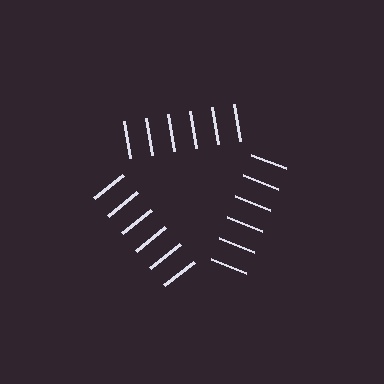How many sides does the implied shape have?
3 sides — the line-ends trace a triangle.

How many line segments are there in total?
18 — 6 along each of the 3 edges.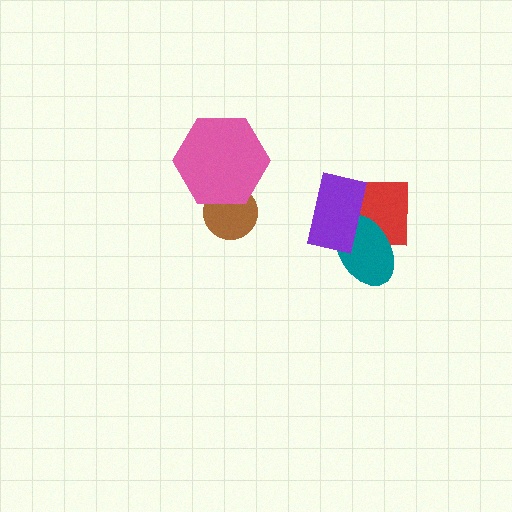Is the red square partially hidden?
Yes, it is partially covered by another shape.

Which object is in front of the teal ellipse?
The purple rectangle is in front of the teal ellipse.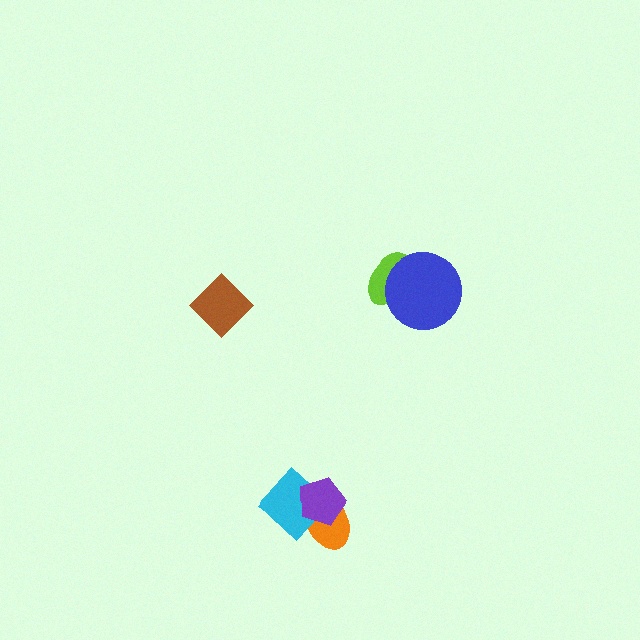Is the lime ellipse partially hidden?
Yes, it is partially covered by another shape.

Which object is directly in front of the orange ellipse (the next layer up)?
The cyan diamond is directly in front of the orange ellipse.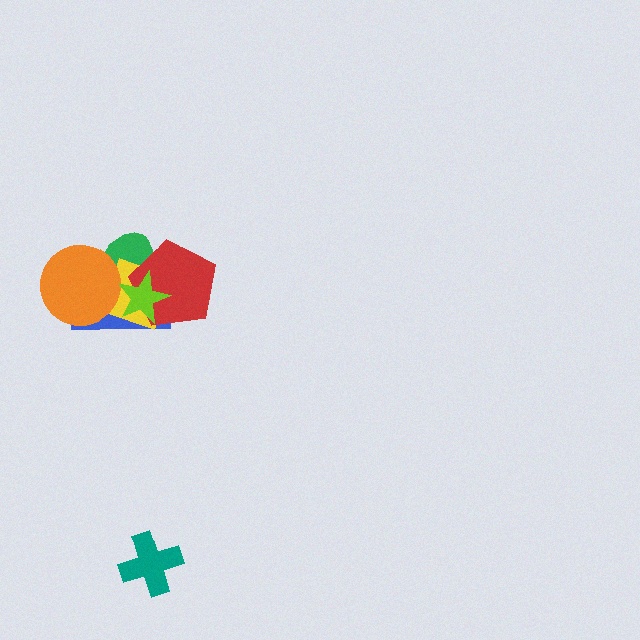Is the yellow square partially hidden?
Yes, it is partially covered by another shape.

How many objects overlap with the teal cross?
0 objects overlap with the teal cross.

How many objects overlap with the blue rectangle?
5 objects overlap with the blue rectangle.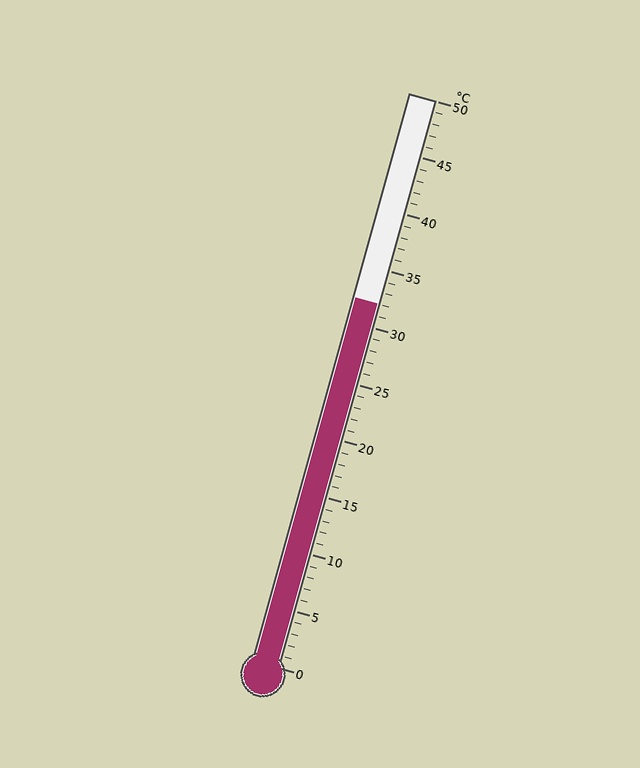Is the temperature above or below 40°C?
The temperature is below 40°C.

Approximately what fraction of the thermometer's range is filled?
The thermometer is filled to approximately 65% of its range.